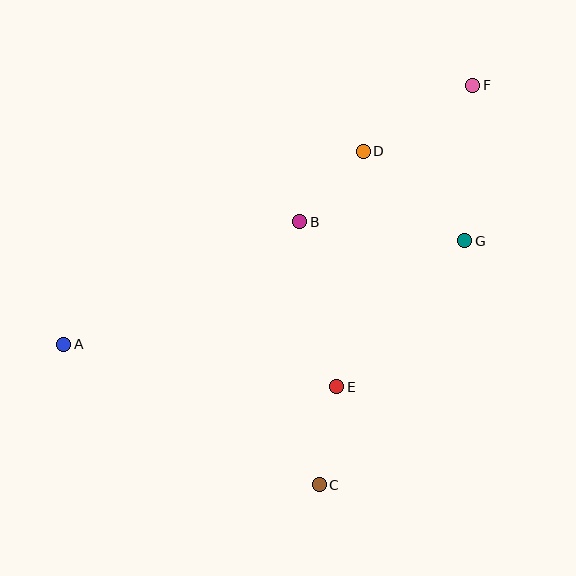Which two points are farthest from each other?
Points A and F are farthest from each other.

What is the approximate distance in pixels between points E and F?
The distance between E and F is approximately 331 pixels.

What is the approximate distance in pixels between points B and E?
The distance between B and E is approximately 169 pixels.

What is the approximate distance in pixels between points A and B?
The distance between A and B is approximately 266 pixels.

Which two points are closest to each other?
Points B and D are closest to each other.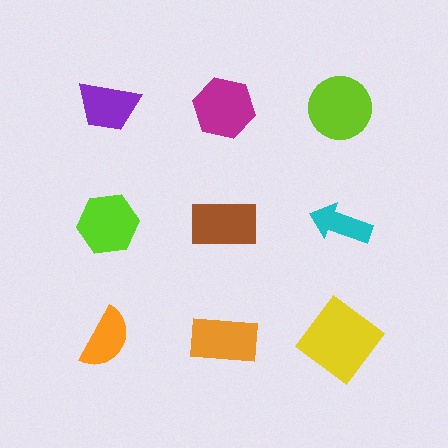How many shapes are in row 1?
3 shapes.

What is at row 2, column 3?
A cyan arrow.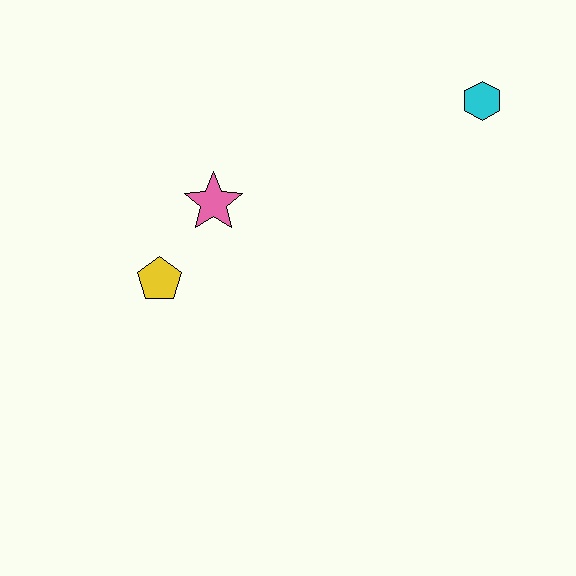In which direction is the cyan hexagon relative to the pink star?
The cyan hexagon is to the right of the pink star.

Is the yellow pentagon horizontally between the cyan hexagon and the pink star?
No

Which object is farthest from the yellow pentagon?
The cyan hexagon is farthest from the yellow pentagon.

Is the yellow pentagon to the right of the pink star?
No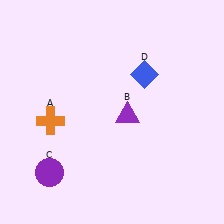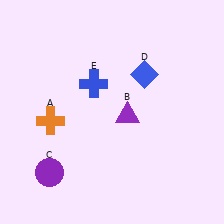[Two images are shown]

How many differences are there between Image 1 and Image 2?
There is 1 difference between the two images.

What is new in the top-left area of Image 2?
A blue cross (E) was added in the top-left area of Image 2.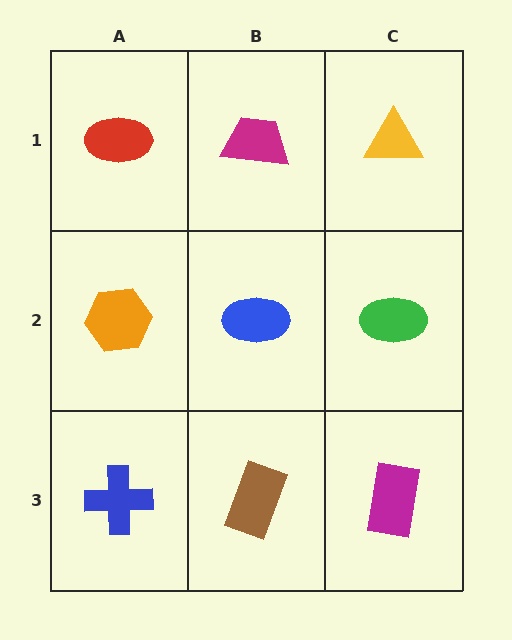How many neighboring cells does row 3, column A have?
2.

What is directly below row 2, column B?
A brown rectangle.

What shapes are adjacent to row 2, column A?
A red ellipse (row 1, column A), a blue cross (row 3, column A), a blue ellipse (row 2, column B).